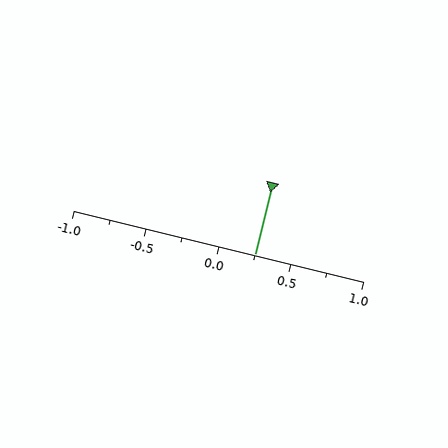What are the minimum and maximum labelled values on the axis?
The axis runs from -1.0 to 1.0.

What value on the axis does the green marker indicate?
The marker indicates approximately 0.25.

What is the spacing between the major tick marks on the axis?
The major ticks are spaced 0.5 apart.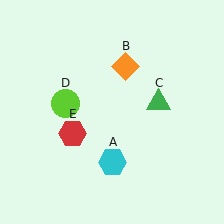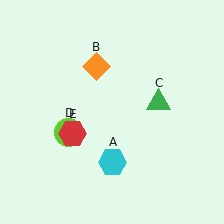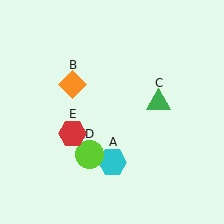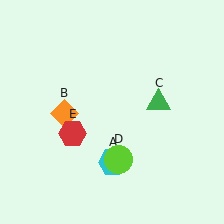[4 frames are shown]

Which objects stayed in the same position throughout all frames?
Cyan hexagon (object A) and green triangle (object C) and red hexagon (object E) remained stationary.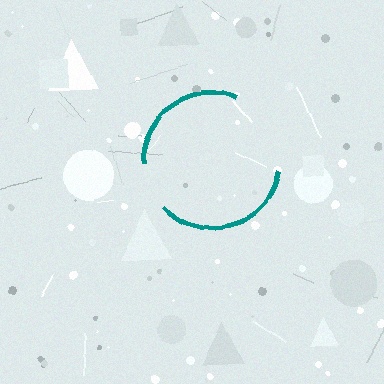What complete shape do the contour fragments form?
The contour fragments form a circle.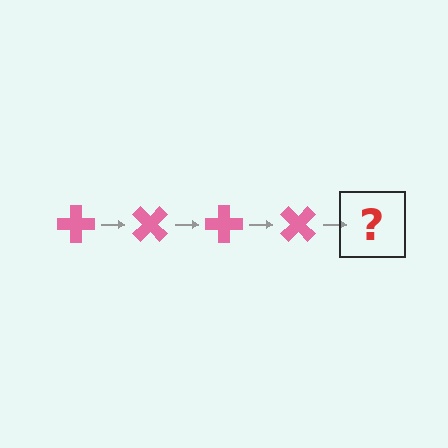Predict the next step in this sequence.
The next step is a pink cross rotated 180 degrees.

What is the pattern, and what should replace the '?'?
The pattern is that the cross rotates 45 degrees each step. The '?' should be a pink cross rotated 180 degrees.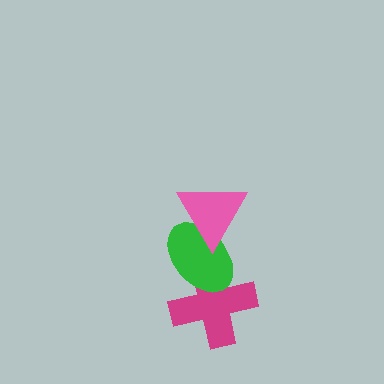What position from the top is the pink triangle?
The pink triangle is 1st from the top.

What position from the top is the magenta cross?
The magenta cross is 3rd from the top.